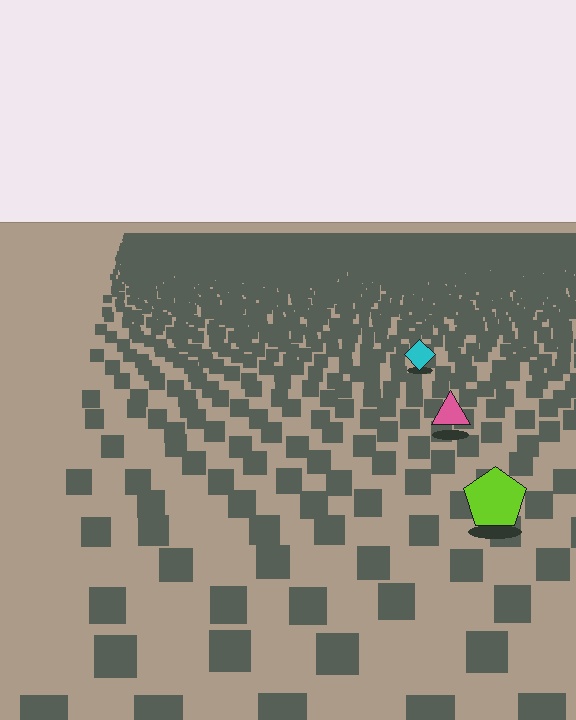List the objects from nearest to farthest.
From nearest to farthest: the lime pentagon, the pink triangle, the cyan diamond.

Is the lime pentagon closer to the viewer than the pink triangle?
Yes. The lime pentagon is closer — you can tell from the texture gradient: the ground texture is coarser near it.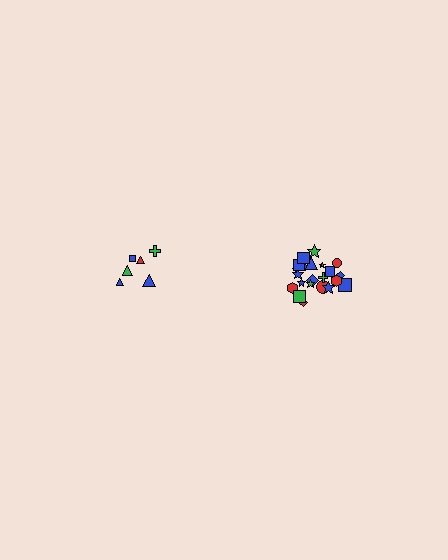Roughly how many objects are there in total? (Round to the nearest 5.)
Roughly 30 objects in total.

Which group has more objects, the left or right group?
The right group.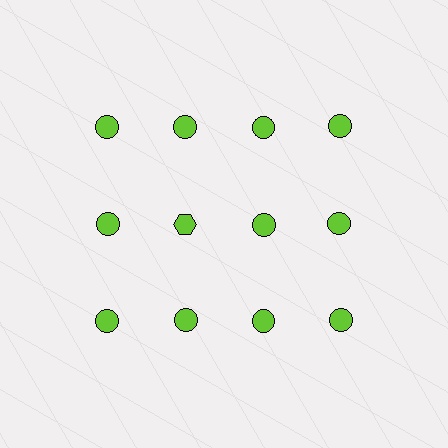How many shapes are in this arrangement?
There are 12 shapes arranged in a grid pattern.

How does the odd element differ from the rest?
It has a different shape: hexagon instead of circle.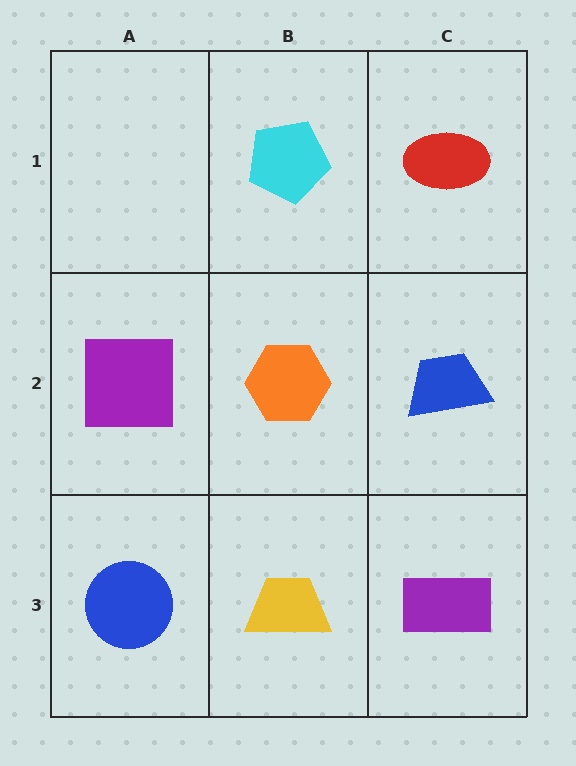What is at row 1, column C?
A red ellipse.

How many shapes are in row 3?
3 shapes.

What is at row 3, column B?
A yellow trapezoid.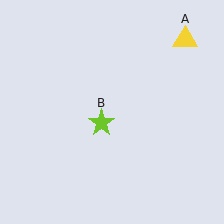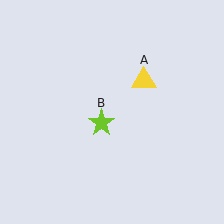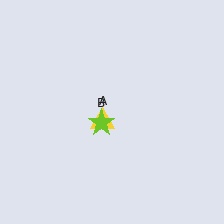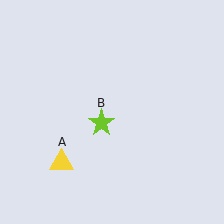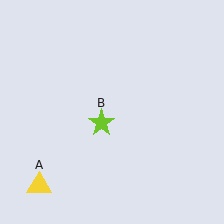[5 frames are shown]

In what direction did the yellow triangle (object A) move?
The yellow triangle (object A) moved down and to the left.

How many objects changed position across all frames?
1 object changed position: yellow triangle (object A).